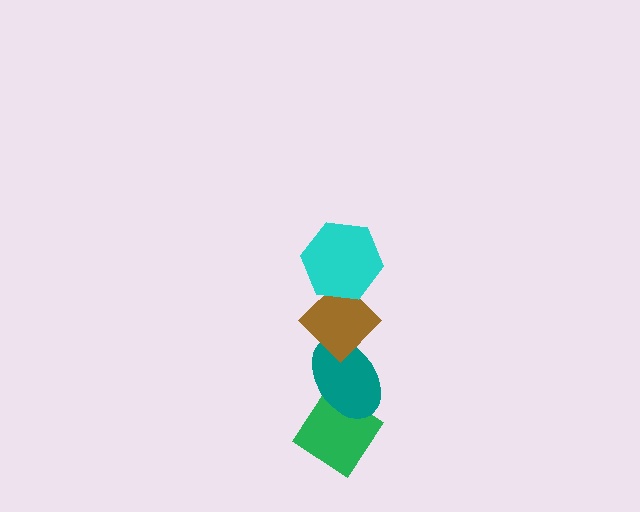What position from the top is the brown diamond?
The brown diamond is 2nd from the top.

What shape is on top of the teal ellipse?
The brown diamond is on top of the teal ellipse.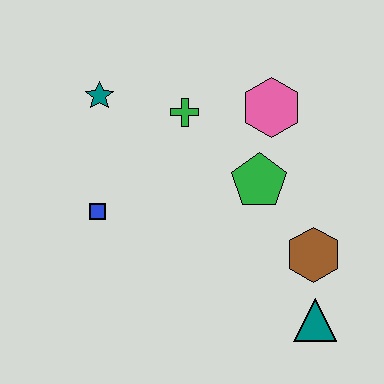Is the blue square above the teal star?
No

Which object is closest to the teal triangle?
The brown hexagon is closest to the teal triangle.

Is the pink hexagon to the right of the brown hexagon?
No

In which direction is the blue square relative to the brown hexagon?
The blue square is to the left of the brown hexagon.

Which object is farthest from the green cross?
The teal triangle is farthest from the green cross.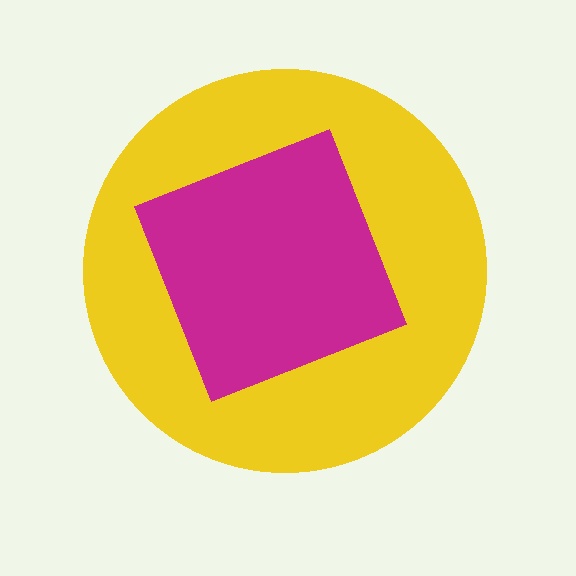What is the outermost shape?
The yellow circle.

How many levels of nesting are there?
2.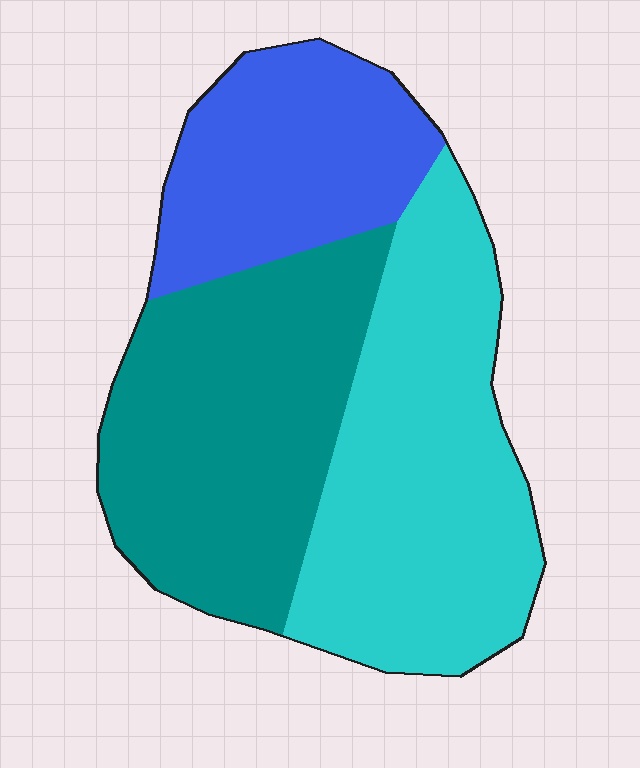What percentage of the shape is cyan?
Cyan covers 40% of the shape.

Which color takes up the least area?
Blue, at roughly 25%.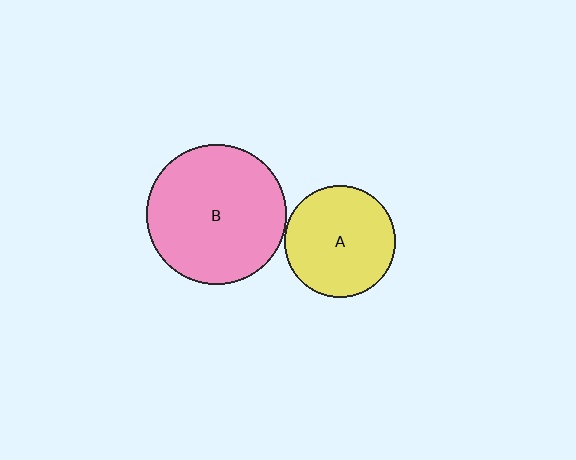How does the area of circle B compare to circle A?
Approximately 1.6 times.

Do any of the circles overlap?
No, none of the circles overlap.